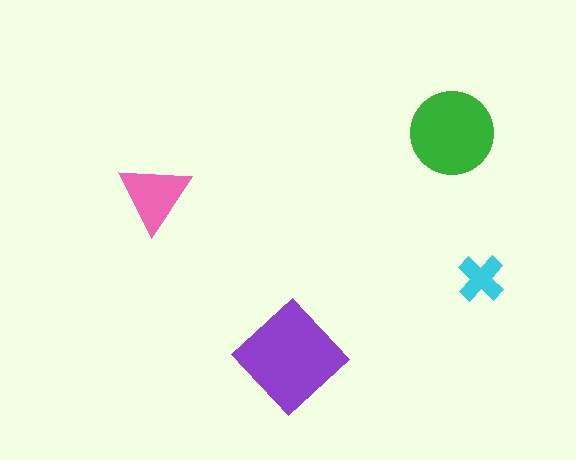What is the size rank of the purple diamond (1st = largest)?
1st.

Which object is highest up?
The green circle is topmost.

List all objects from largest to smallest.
The purple diamond, the green circle, the pink triangle, the cyan cross.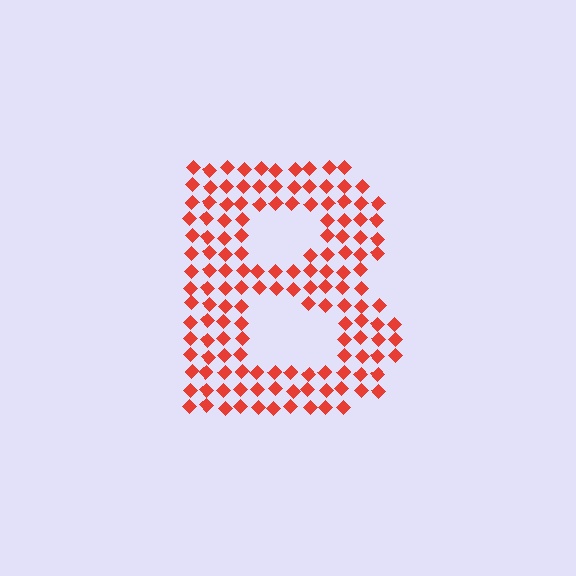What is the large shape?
The large shape is the letter B.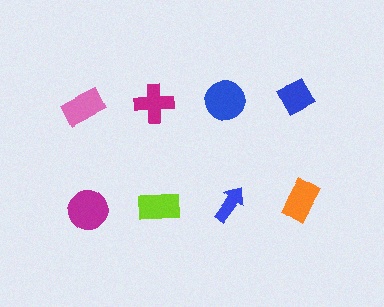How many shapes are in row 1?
4 shapes.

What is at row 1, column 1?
A pink rectangle.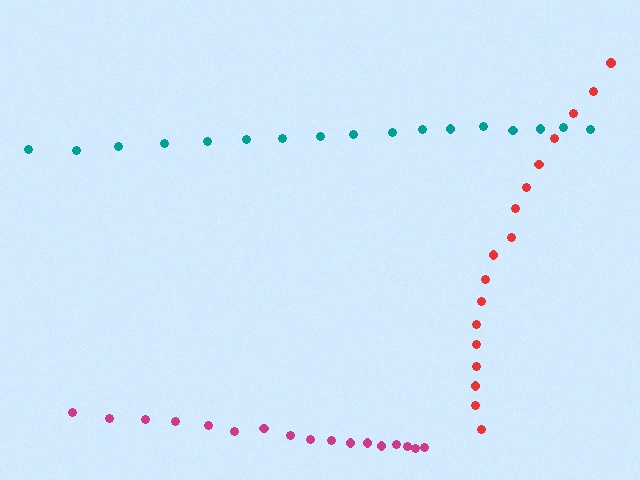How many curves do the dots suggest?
There are 3 distinct paths.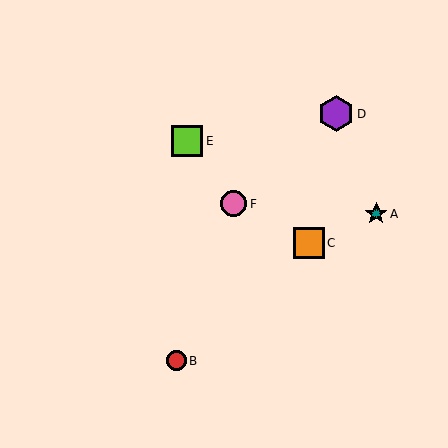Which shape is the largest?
The purple hexagon (labeled D) is the largest.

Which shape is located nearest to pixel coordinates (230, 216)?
The pink circle (labeled F) at (234, 204) is nearest to that location.